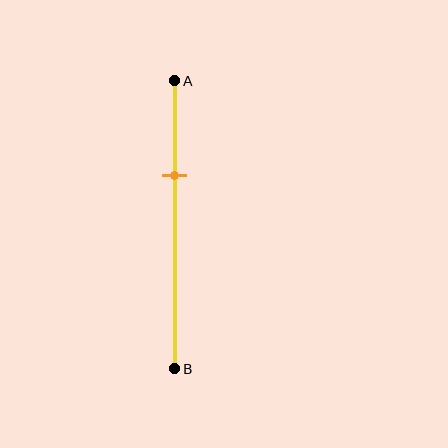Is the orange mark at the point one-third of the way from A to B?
Yes, the mark is approximately at the one-third point.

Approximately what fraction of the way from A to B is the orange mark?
The orange mark is approximately 35% of the way from A to B.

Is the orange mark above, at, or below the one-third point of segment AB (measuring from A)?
The orange mark is approximately at the one-third point of segment AB.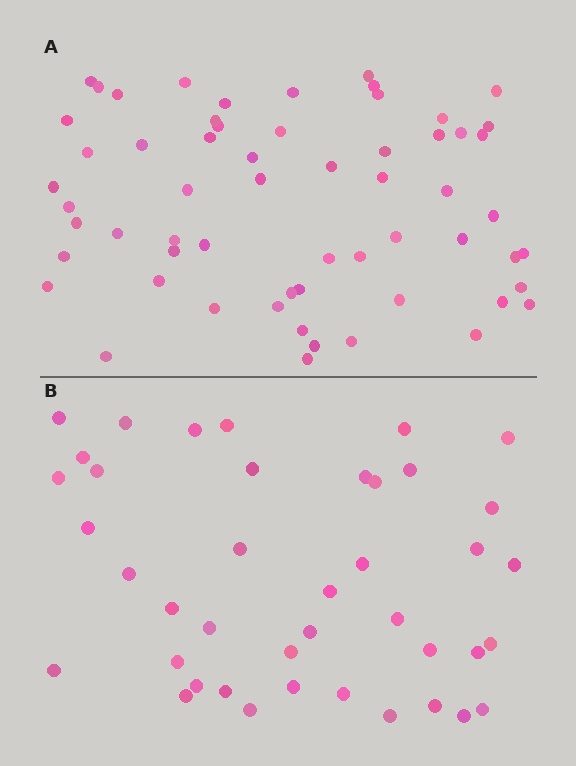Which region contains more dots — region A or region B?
Region A (the top region) has more dots.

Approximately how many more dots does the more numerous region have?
Region A has approximately 20 more dots than region B.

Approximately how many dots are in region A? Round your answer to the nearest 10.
About 60 dots.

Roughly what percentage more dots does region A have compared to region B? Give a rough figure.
About 45% more.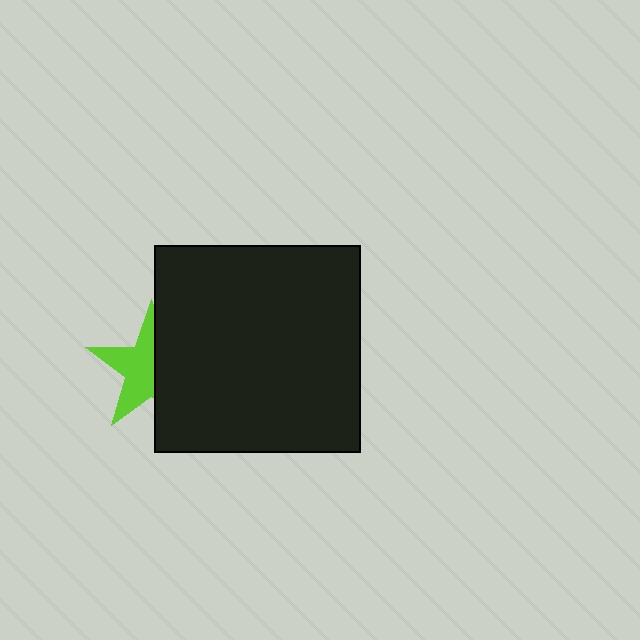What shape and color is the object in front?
The object in front is a black square.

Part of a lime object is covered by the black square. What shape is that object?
It is a star.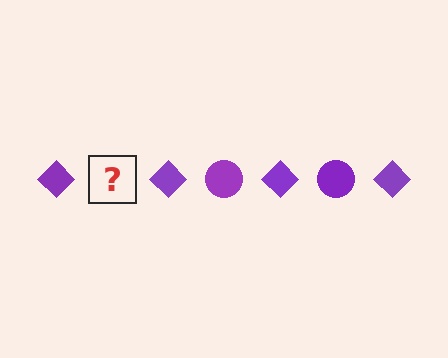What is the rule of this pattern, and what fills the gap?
The rule is that the pattern cycles through diamond, circle shapes in purple. The gap should be filled with a purple circle.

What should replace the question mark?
The question mark should be replaced with a purple circle.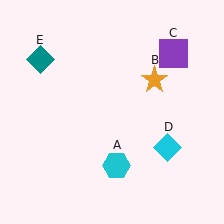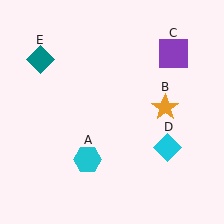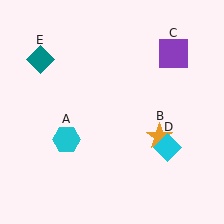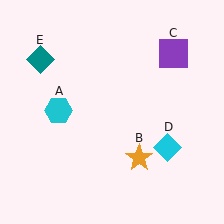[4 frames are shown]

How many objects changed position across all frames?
2 objects changed position: cyan hexagon (object A), orange star (object B).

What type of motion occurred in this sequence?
The cyan hexagon (object A), orange star (object B) rotated clockwise around the center of the scene.